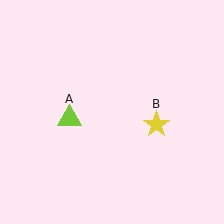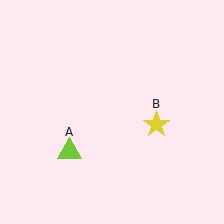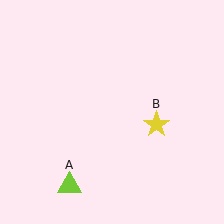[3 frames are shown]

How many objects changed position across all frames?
1 object changed position: lime triangle (object A).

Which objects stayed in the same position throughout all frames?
Yellow star (object B) remained stationary.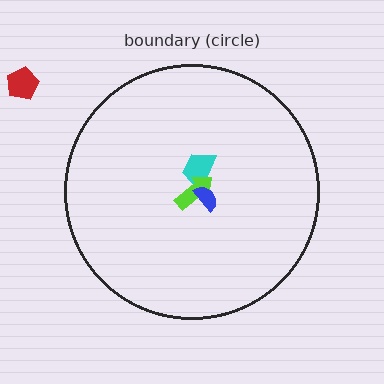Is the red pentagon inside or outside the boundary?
Outside.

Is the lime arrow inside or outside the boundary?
Inside.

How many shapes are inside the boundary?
3 inside, 1 outside.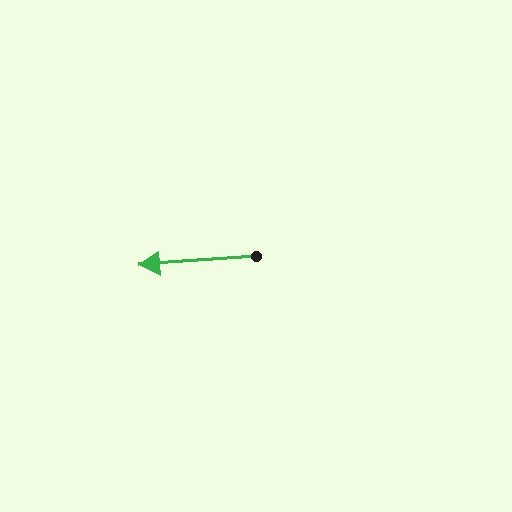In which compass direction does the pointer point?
West.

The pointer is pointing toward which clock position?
Roughly 9 o'clock.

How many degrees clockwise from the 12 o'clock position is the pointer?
Approximately 266 degrees.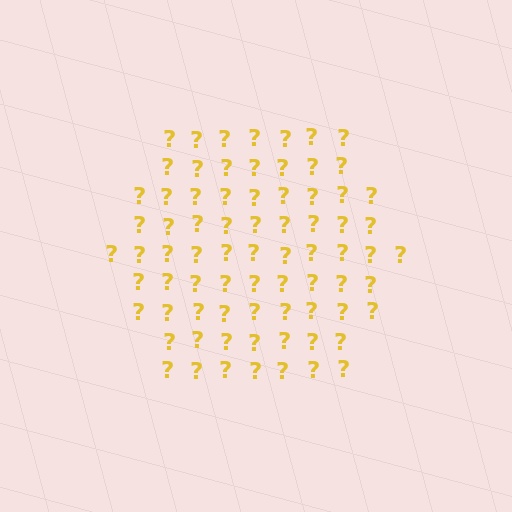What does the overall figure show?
The overall figure shows a hexagon.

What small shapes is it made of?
It is made of small question marks.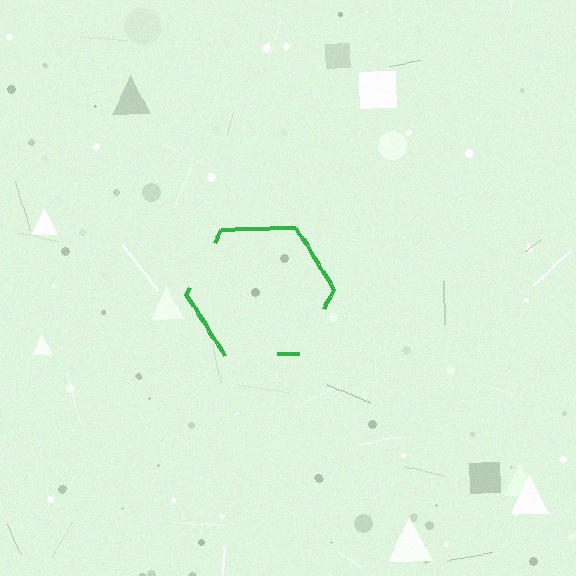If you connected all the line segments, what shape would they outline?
They would outline a hexagon.